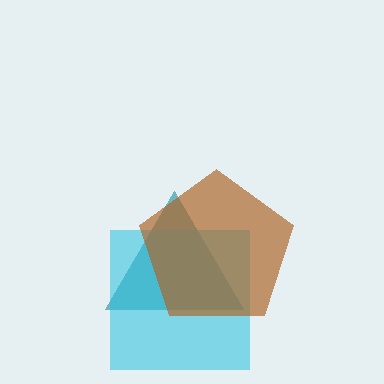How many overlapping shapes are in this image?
There are 3 overlapping shapes in the image.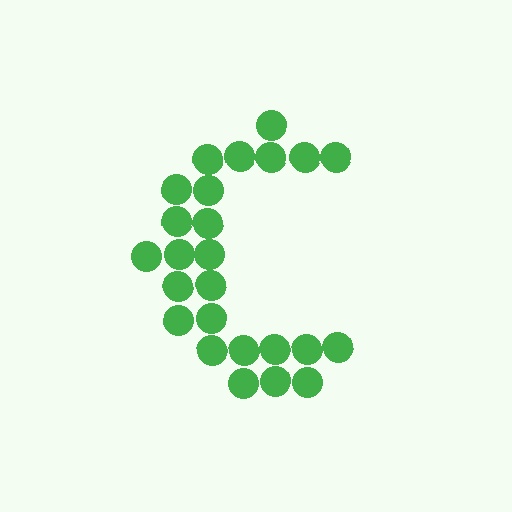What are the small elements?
The small elements are circles.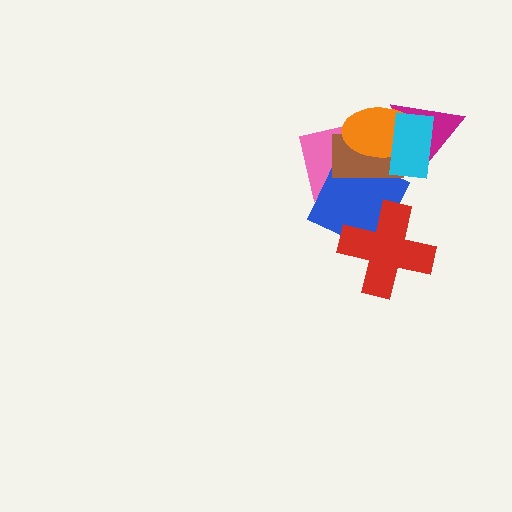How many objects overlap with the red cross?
1 object overlaps with the red cross.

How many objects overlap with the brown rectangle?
5 objects overlap with the brown rectangle.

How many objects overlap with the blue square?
3 objects overlap with the blue square.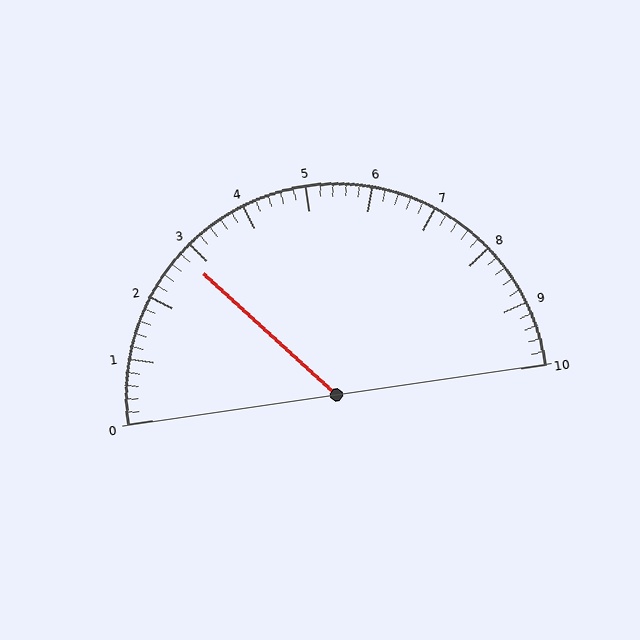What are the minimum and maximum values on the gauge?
The gauge ranges from 0 to 10.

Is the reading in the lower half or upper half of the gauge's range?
The reading is in the lower half of the range (0 to 10).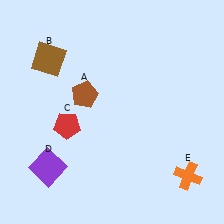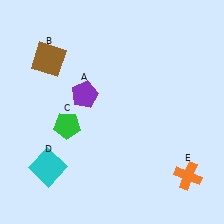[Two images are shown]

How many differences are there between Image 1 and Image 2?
There are 3 differences between the two images.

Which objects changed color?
A changed from brown to purple. C changed from red to green. D changed from purple to cyan.